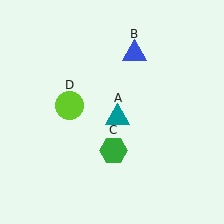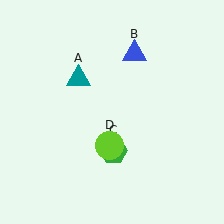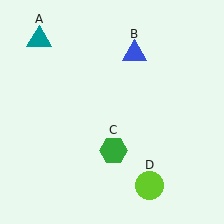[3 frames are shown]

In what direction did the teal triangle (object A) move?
The teal triangle (object A) moved up and to the left.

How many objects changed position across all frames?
2 objects changed position: teal triangle (object A), lime circle (object D).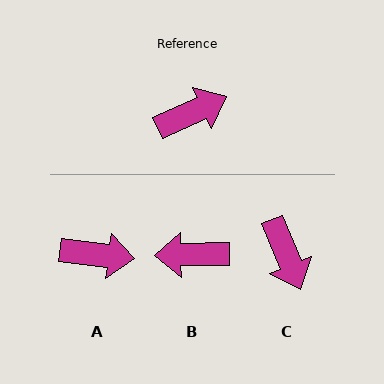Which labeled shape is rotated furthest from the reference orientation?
B, about 156 degrees away.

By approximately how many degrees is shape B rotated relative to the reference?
Approximately 156 degrees counter-clockwise.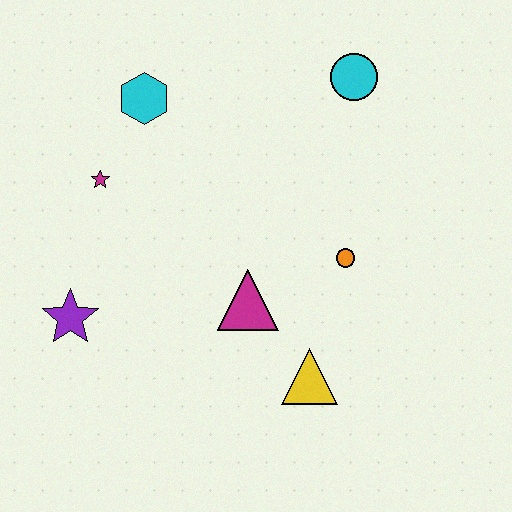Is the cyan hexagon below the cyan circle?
Yes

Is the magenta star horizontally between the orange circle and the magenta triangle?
No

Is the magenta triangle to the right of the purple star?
Yes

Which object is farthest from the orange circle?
The purple star is farthest from the orange circle.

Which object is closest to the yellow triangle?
The magenta triangle is closest to the yellow triangle.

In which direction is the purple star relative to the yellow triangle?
The purple star is to the left of the yellow triangle.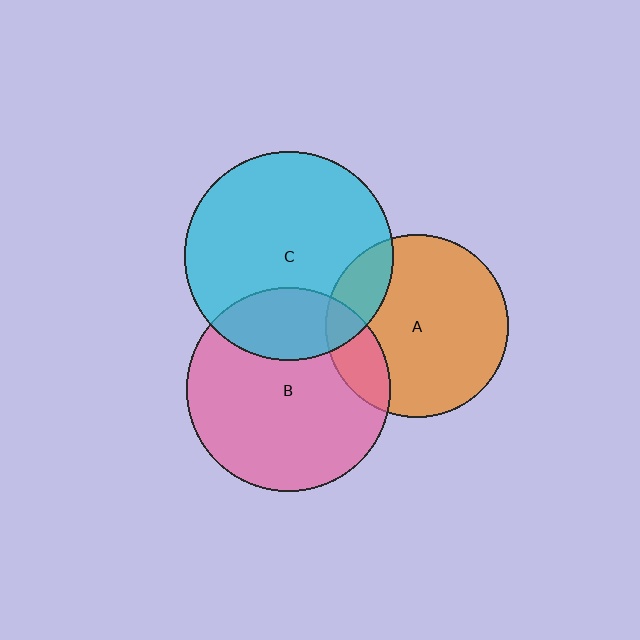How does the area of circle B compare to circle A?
Approximately 1.2 times.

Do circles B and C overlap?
Yes.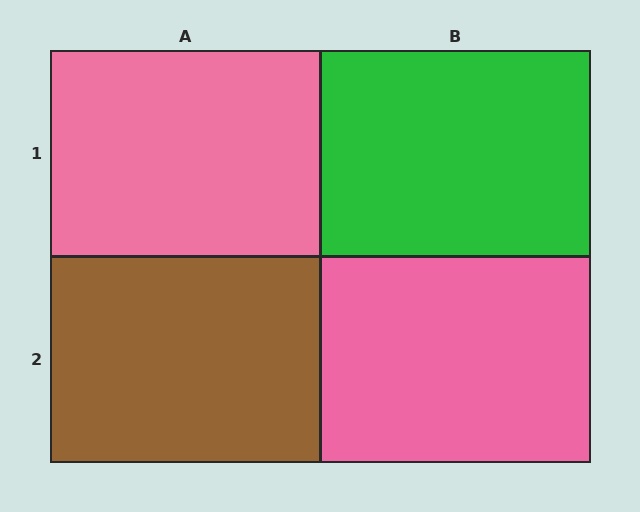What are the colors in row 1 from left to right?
Pink, green.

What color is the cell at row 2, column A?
Brown.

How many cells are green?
1 cell is green.